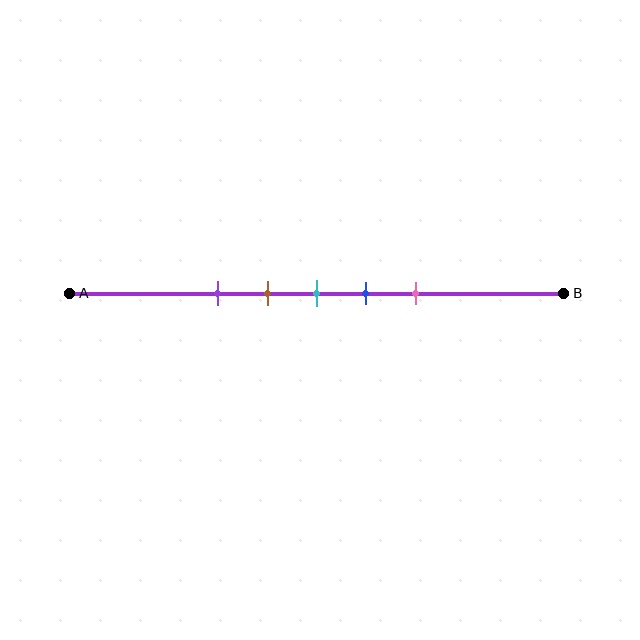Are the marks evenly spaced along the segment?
Yes, the marks are approximately evenly spaced.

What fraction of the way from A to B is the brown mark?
The brown mark is approximately 40% (0.4) of the way from A to B.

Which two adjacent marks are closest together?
The brown and cyan marks are the closest adjacent pair.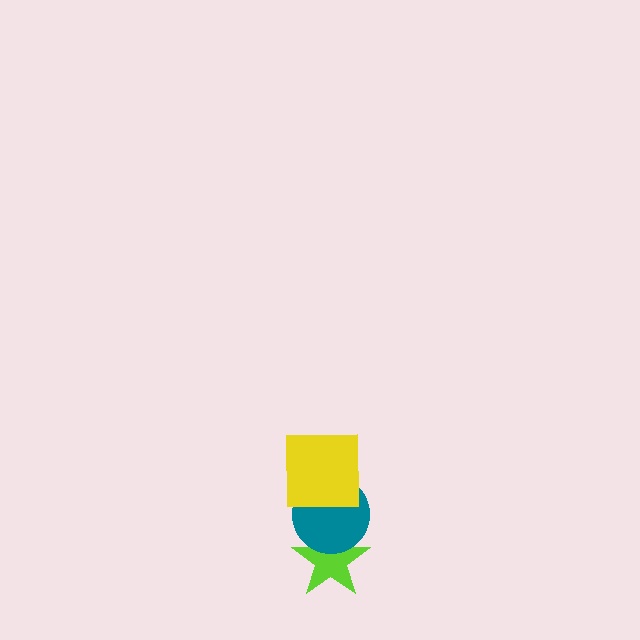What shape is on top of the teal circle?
The yellow square is on top of the teal circle.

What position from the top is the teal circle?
The teal circle is 2nd from the top.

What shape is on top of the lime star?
The teal circle is on top of the lime star.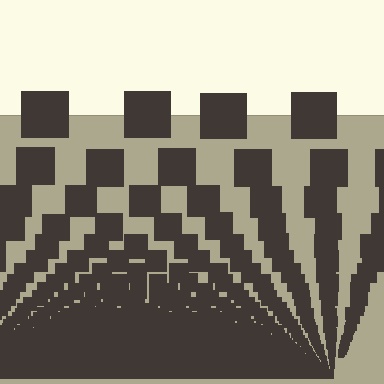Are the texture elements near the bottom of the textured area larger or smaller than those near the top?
Smaller. The gradient is inverted — elements near the bottom are smaller and denser.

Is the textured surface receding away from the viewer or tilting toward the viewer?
The surface appears to tilt toward the viewer. Texture elements get larger and sparser toward the top.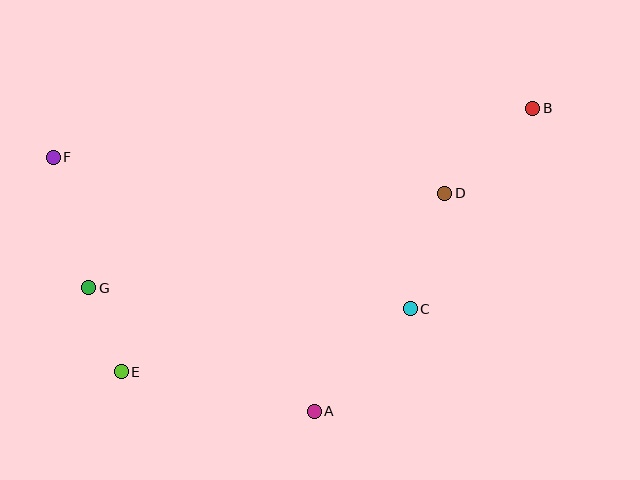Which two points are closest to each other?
Points E and G are closest to each other.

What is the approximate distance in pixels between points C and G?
The distance between C and G is approximately 322 pixels.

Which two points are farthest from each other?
Points B and E are farthest from each other.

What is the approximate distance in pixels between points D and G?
The distance between D and G is approximately 368 pixels.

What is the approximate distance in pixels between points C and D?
The distance between C and D is approximately 121 pixels.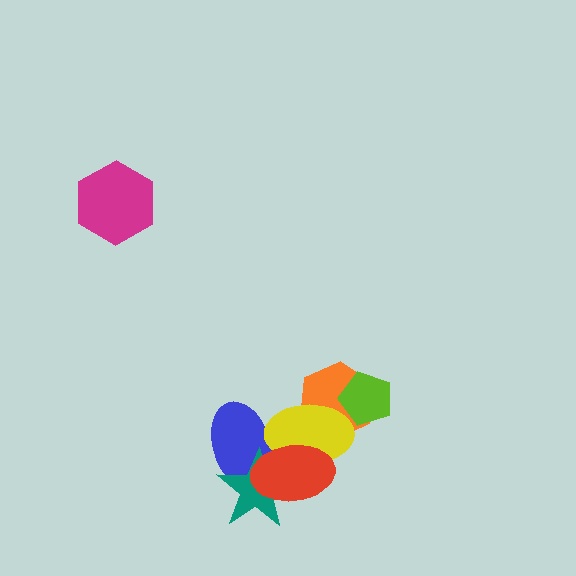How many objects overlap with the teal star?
3 objects overlap with the teal star.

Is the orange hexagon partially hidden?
Yes, it is partially covered by another shape.